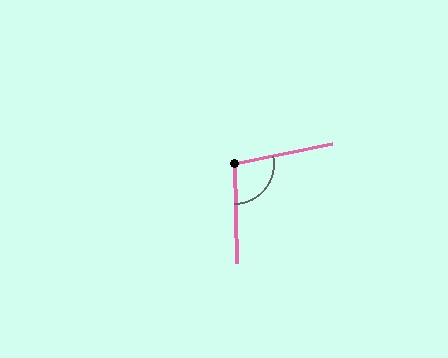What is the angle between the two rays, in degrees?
Approximately 101 degrees.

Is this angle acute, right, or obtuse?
It is obtuse.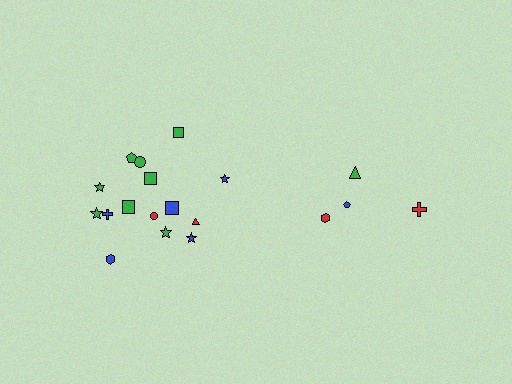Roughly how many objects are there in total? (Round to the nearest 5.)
Roughly 20 objects in total.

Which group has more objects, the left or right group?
The left group.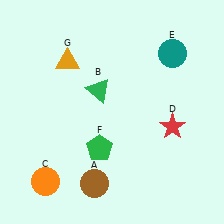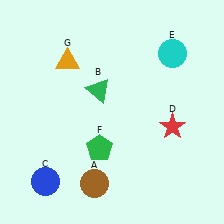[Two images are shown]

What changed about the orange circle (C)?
In Image 1, C is orange. In Image 2, it changed to blue.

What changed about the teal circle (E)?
In Image 1, E is teal. In Image 2, it changed to cyan.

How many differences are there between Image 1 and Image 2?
There are 2 differences between the two images.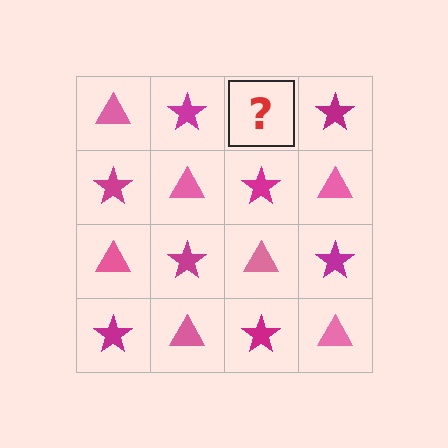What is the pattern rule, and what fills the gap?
The rule is that it alternates pink triangle and magenta star in a checkerboard pattern. The gap should be filled with a pink triangle.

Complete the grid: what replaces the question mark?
The question mark should be replaced with a pink triangle.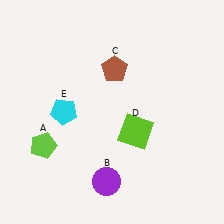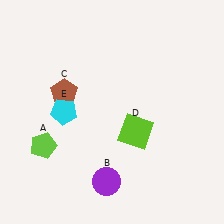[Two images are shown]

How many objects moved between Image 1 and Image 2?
1 object moved between the two images.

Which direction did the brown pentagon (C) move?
The brown pentagon (C) moved left.